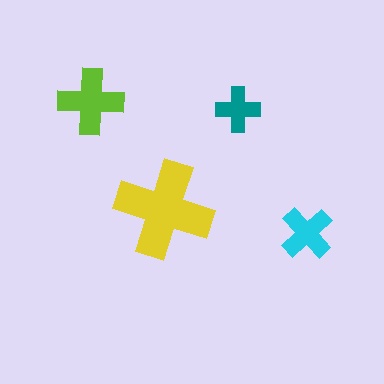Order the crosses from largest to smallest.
the yellow one, the lime one, the cyan one, the teal one.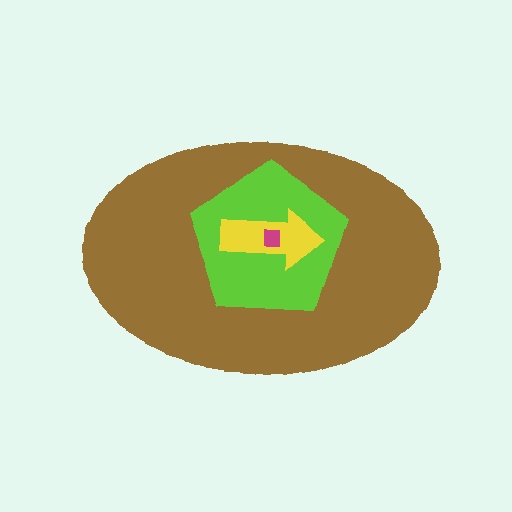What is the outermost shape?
The brown ellipse.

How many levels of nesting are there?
4.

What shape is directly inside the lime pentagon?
The yellow arrow.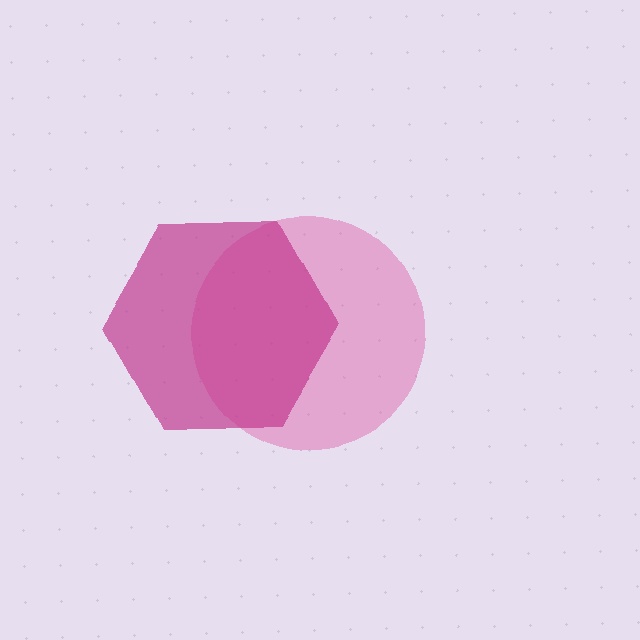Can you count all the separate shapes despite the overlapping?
Yes, there are 2 separate shapes.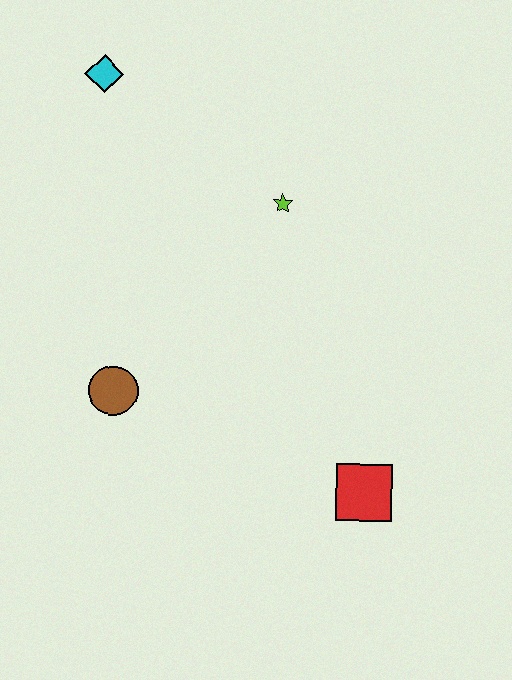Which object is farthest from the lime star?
The red square is farthest from the lime star.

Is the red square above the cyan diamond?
No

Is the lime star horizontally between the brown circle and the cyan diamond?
No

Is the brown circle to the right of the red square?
No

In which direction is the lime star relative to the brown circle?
The lime star is above the brown circle.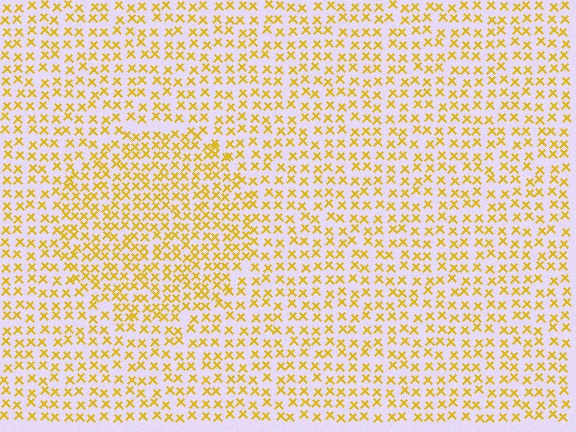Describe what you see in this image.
The image contains small yellow elements arranged at two different densities. A circle-shaped region is visible where the elements are more densely packed than the surrounding area.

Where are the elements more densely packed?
The elements are more densely packed inside the circle boundary.